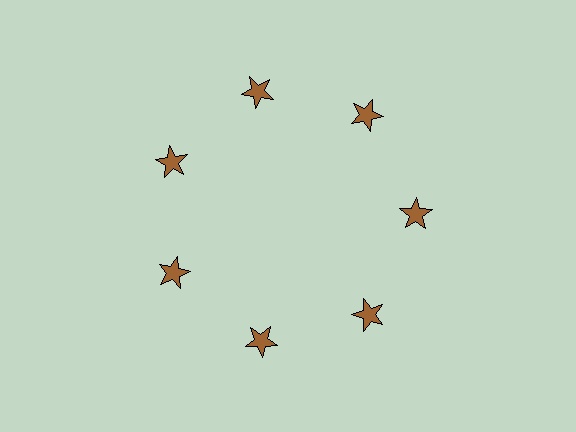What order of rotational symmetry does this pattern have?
This pattern has 7-fold rotational symmetry.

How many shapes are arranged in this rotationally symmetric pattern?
There are 7 shapes, arranged in 7 groups of 1.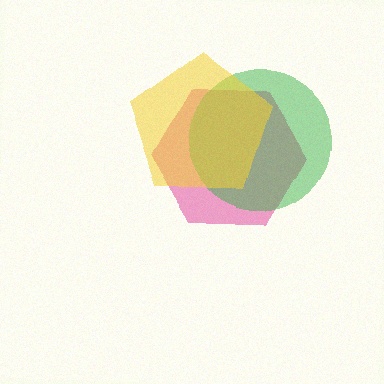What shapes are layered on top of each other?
The layered shapes are: a pink hexagon, a green circle, a yellow pentagon.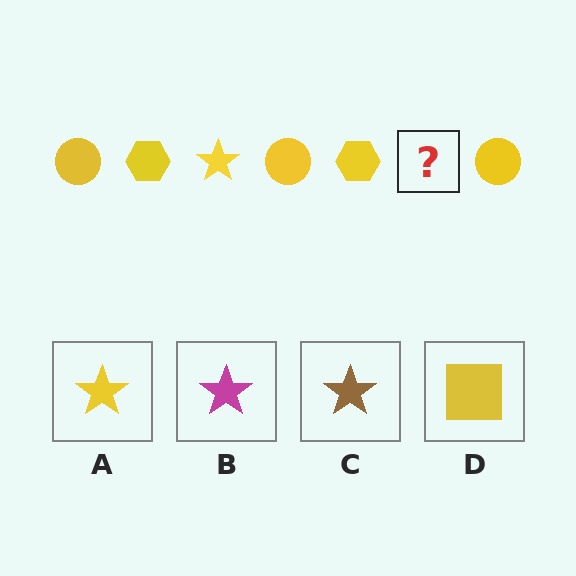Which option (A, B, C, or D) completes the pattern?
A.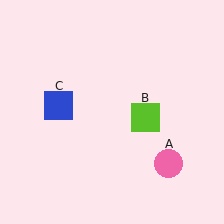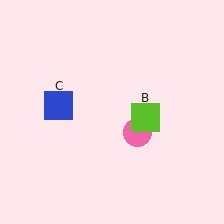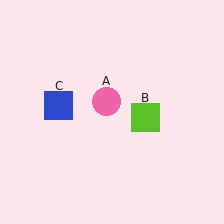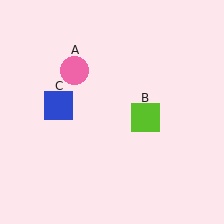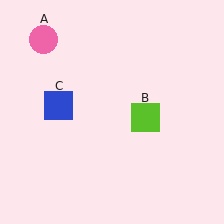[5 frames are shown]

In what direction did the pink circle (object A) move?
The pink circle (object A) moved up and to the left.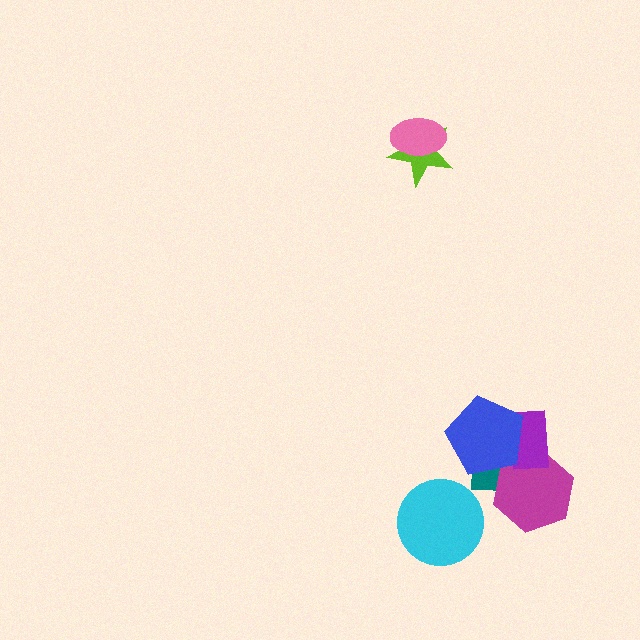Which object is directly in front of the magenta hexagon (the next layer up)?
The purple rectangle is directly in front of the magenta hexagon.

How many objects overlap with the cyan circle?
0 objects overlap with the cyan circle.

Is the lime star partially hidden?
Yes, it is partially covered by another shape.